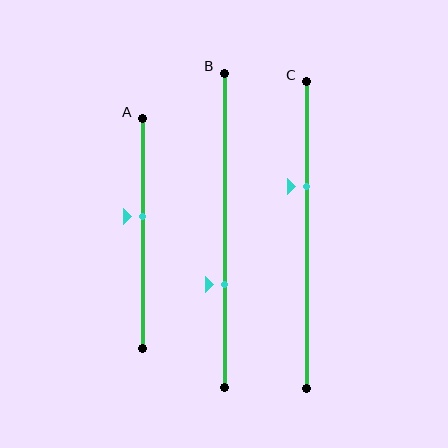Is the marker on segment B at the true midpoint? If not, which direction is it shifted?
No, the marker on segment B is shifted downward by about 17% of the segment length.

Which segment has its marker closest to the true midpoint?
Segment A has its marker closest to the true midpoint.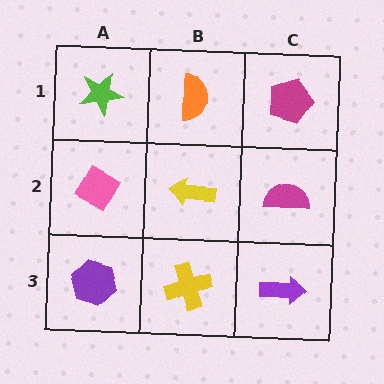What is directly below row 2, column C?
A purple arrow.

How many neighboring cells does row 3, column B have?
3.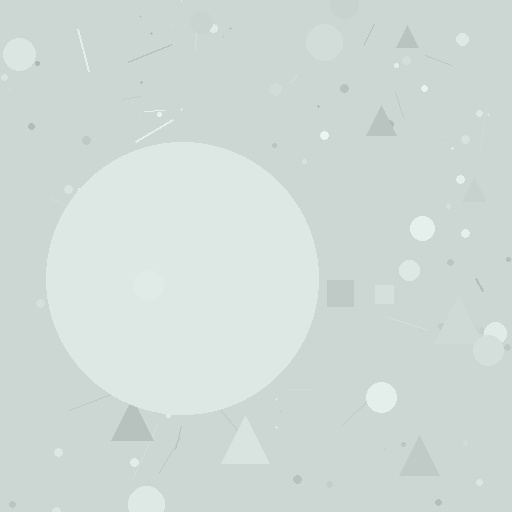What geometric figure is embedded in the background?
A circle is embedded in the background.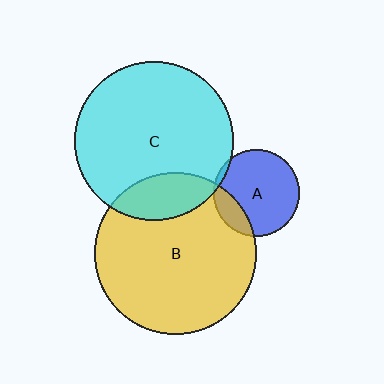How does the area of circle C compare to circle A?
Approximately 3.4 times.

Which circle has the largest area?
Circle B (yellow).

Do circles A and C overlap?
Yes.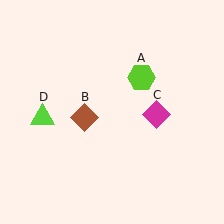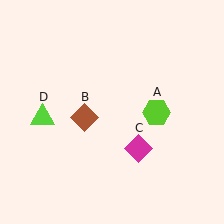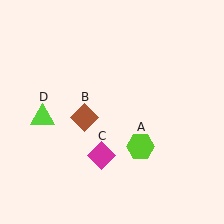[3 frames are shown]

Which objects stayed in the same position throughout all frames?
Brown diamond (object B) and lime triangle (object D) remained stationary.